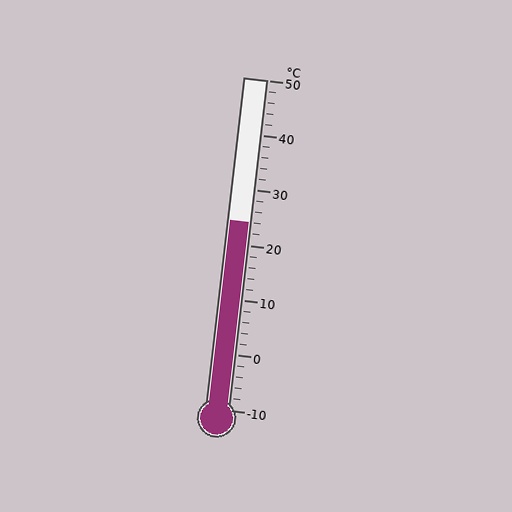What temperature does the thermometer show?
The thermometer shows approximately 24°C.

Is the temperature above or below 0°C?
The temperature is above 0°C.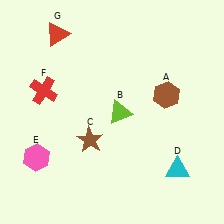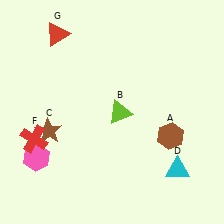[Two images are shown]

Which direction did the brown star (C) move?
The brown star (C) moved left.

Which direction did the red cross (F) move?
The red cross (F) moved down.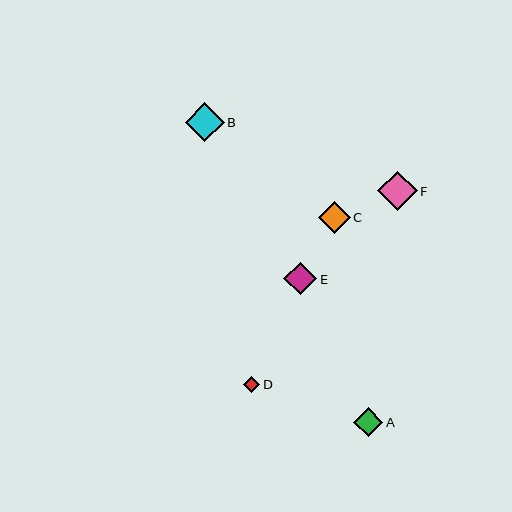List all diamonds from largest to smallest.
From largest to smallest: F, B, E, C, A, D.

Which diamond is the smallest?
Diamond D is the smallest with a size of approximately 16 pixels.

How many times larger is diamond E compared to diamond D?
Diamond E is approximately 2.0 times the size of diamond D.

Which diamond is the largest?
Diamond F is the largest with a size of approximately 40 pixels.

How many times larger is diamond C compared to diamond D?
Diamond C is approximately 2.0 times the size of diamond D.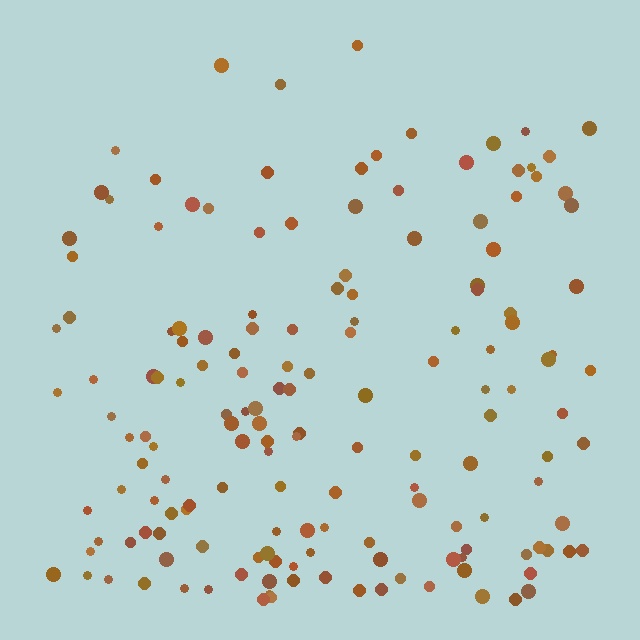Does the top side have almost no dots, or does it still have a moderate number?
Still a moderate number, just noticeably fewer than the bottom.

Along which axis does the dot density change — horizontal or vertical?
Vertical.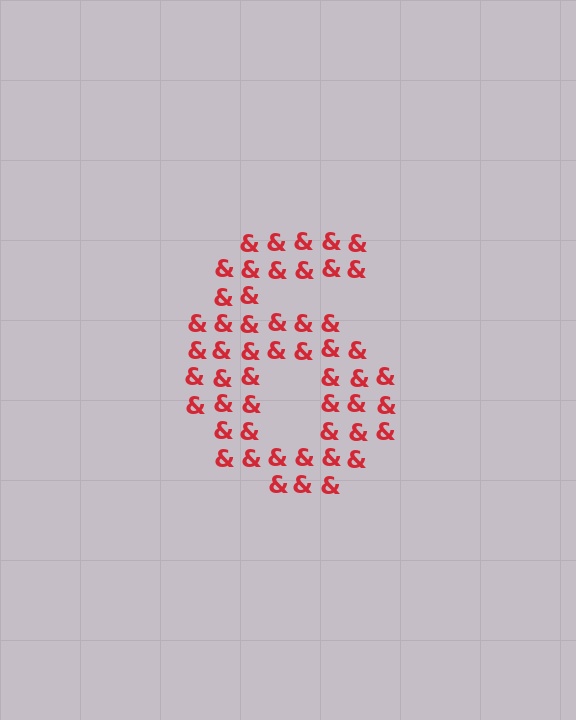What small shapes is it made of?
It is made of small ampersands.